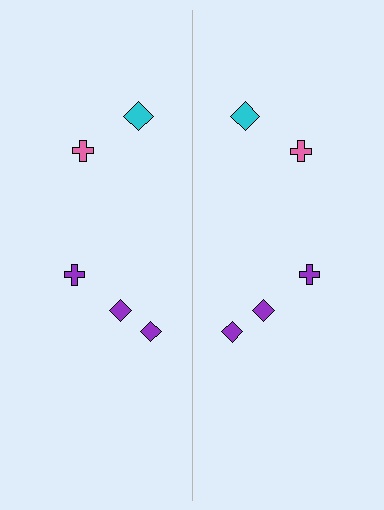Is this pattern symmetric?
Yes, this pattern has bilateral (reflection) symmetry.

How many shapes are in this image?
There are 10 shapes in this image.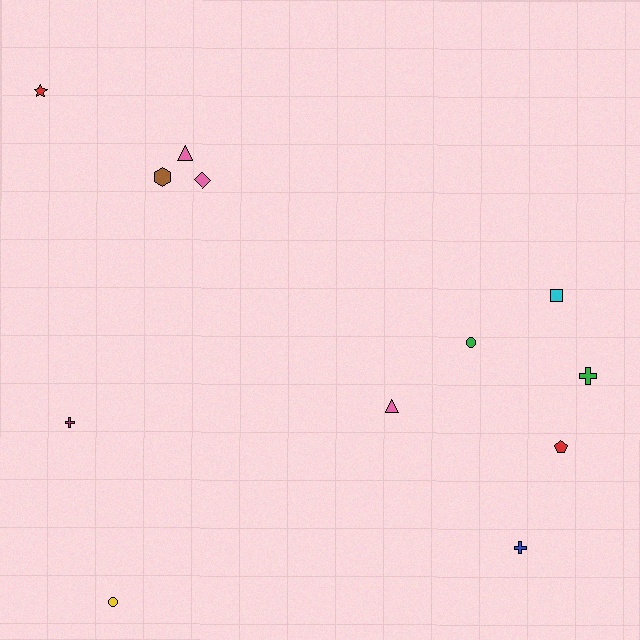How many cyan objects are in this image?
There is 1 cyan object.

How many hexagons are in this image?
There is 1 hexagon.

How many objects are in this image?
There are 12 objects.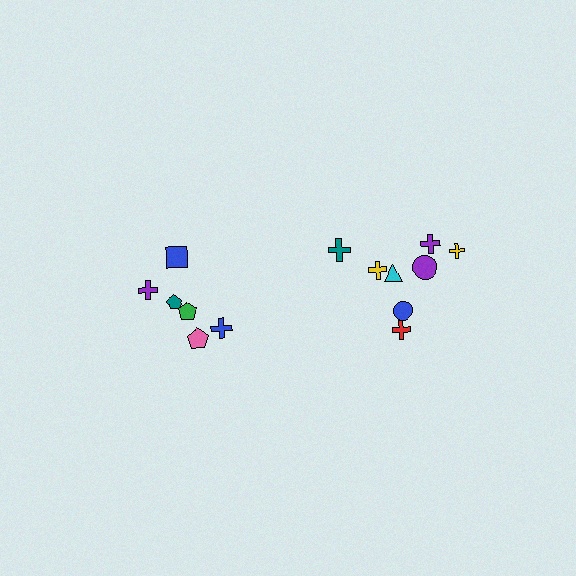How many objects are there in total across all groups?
There are 14 objects.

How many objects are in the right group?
There are 8 objects.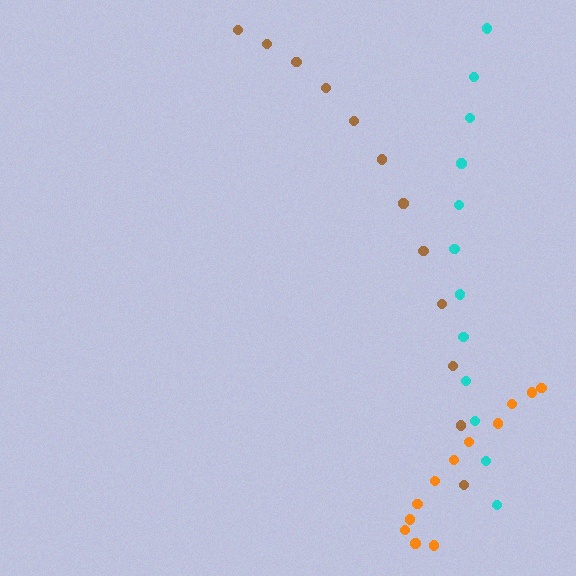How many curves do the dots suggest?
There are 3 distinct paths.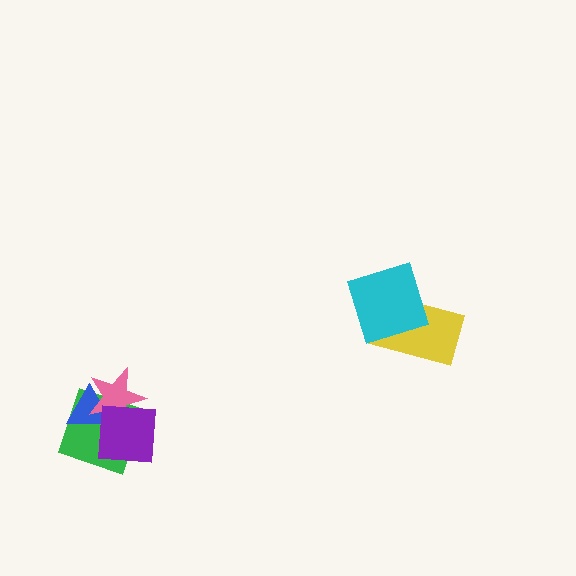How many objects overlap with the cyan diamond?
1 object overlaps with the cyan diamond.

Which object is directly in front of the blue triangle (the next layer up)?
The pink star is directly in front of the blue triangle.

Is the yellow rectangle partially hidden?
Yes, it is partially covered by another shape.